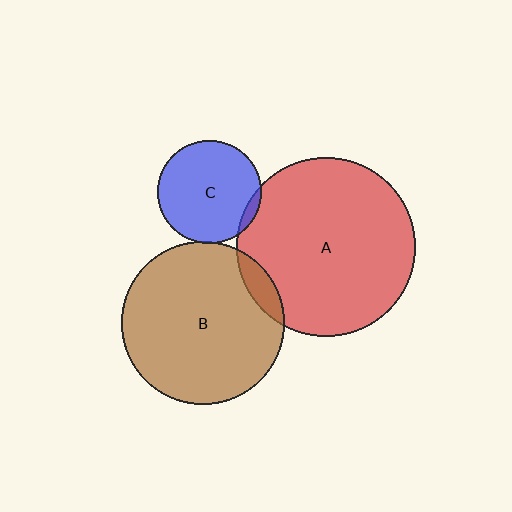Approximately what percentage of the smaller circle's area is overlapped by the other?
Approximately 5%.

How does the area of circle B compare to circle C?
Approximately 2.5 times.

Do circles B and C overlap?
Yes.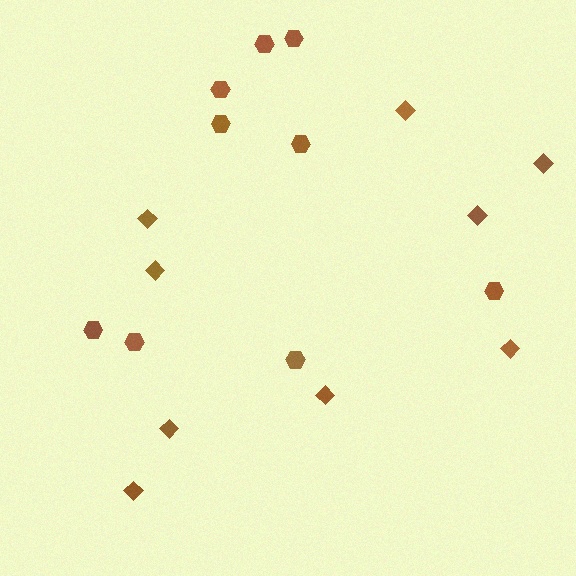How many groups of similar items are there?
There are 2 groups: one group of hexagons (9) and one group of diamonds (9).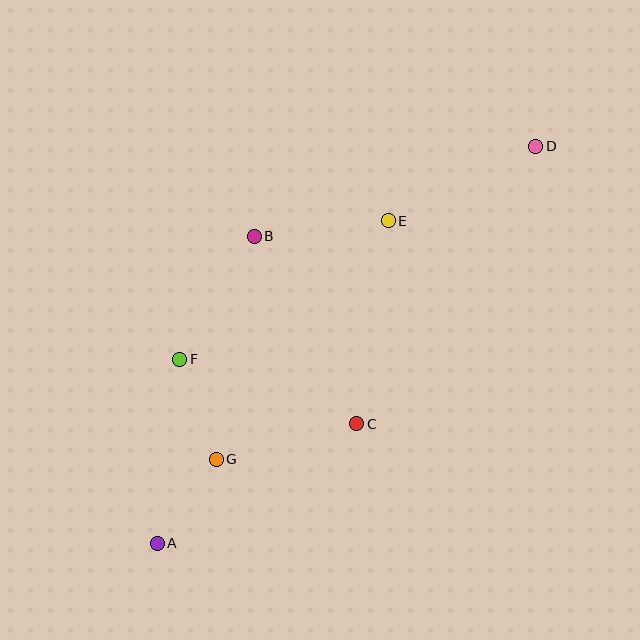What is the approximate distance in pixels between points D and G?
The distance between D and G is approximately 447 pixels.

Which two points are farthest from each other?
Points A and D are farthest from each other.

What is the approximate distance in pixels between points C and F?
The distance between C and F is approximately 188 pixels.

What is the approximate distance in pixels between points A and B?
The distance between A and B is approximately 322 pixels.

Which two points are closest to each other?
Points A and G are closest to each other.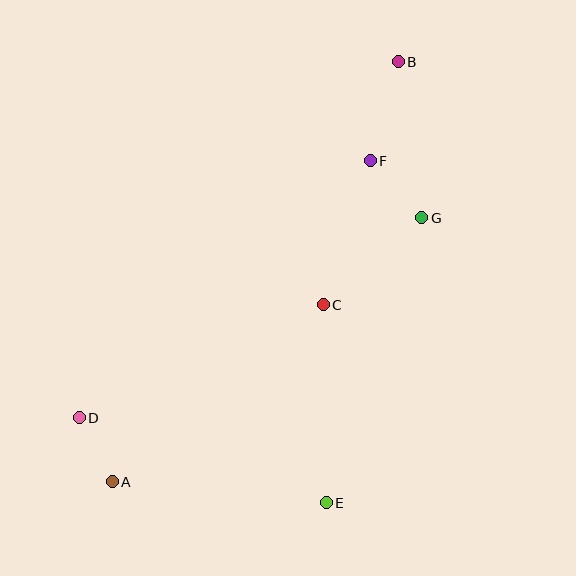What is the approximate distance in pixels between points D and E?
The distance between D and E is approximately 262 pixels.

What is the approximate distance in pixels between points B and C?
The distance between B and C is approximately 254 pixels.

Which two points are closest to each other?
Points A and D are closest to each other.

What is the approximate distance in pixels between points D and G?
The distance between D and G is approximately 397 pixels.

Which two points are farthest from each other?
Points A and B are farthest from each other.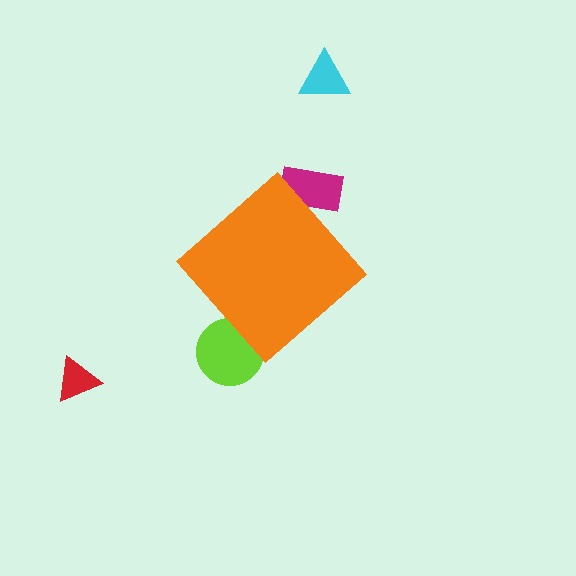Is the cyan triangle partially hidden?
No, the cyan triangle is fully visible.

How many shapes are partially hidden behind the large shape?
2 shapes are partially hidden.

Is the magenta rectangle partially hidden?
Yes, the magenta rectangle is partially hidden behind the orange diamond.